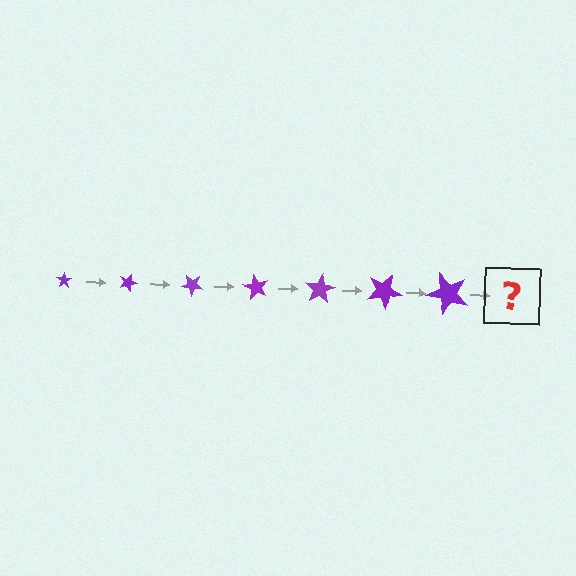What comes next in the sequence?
The next element should be a star, larger than the previous one and rotated 140 degrees from the start.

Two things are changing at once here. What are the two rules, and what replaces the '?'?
The two rules are that the star grows larger each step and it rotates 20 degrees each step. The '?' should be a star, larger than the previous one and rotated 140 degrees from the start.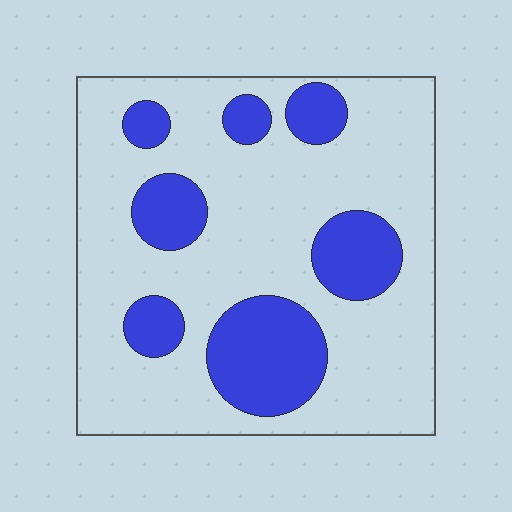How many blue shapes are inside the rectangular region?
7.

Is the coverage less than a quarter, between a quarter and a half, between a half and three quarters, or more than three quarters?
Between a quarter and a half.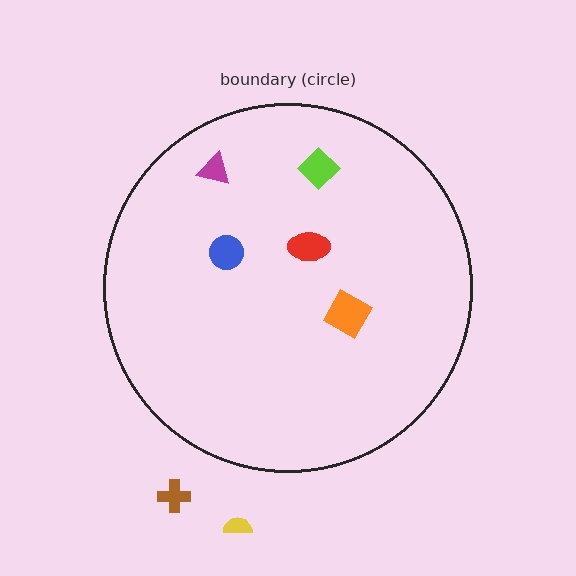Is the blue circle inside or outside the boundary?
Inside.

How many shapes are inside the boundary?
5 inside, 2 outside.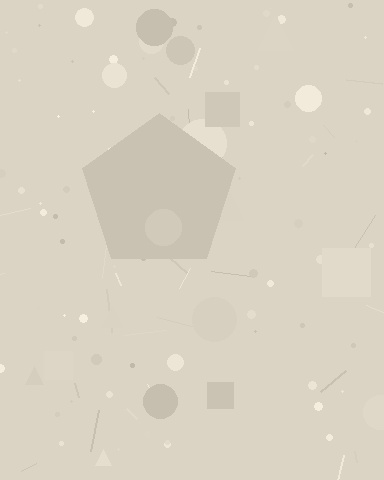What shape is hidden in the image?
A pentagon is hidden in the image.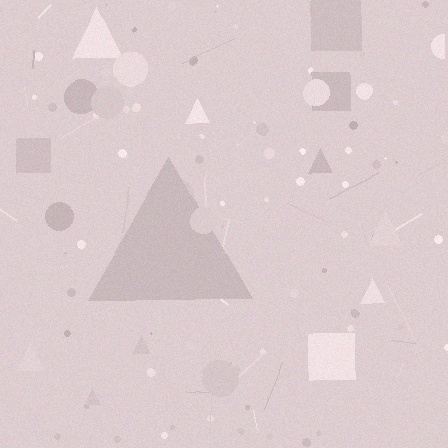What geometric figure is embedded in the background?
A triangle is embedded in the background.